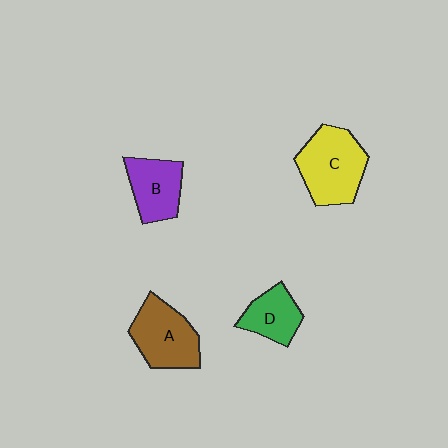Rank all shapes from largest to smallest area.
From largest to smallest: C (yellow), A (brown), B (purple), D (green).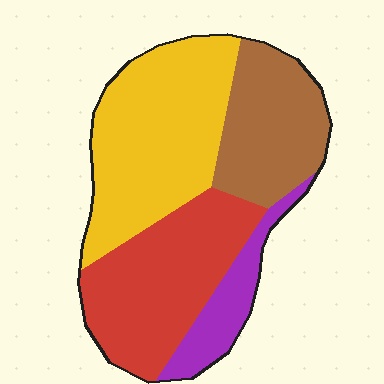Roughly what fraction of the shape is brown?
Brown takes up about one fifth (1/5) of the shape.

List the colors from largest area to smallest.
From largest to smallest: yellow, red, brown, purple.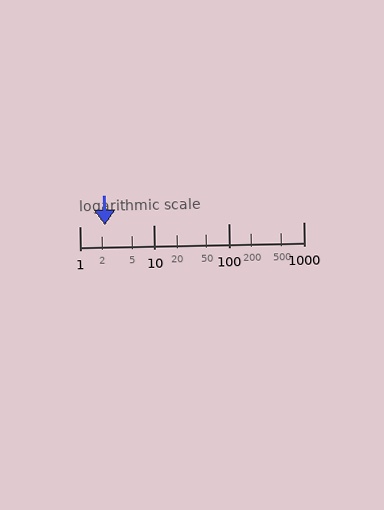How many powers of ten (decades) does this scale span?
The scale spans 3 decades, from 1 to 1000.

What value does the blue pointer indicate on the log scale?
The pointer indicates approximately 2.2.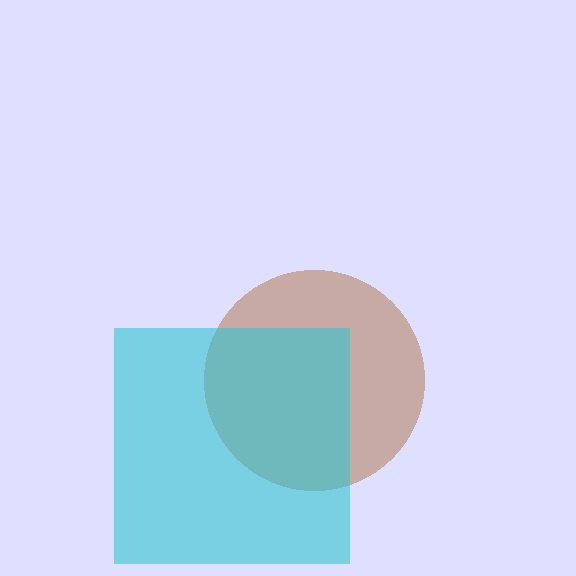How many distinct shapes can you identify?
There are 2 distinct shapes: a brown circle, a cyan square.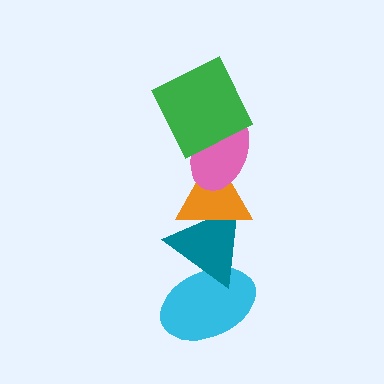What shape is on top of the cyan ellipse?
The teal triangle is on top of the cyan ellipse.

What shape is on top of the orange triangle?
The pink ellipse is on top of the orange triangle.